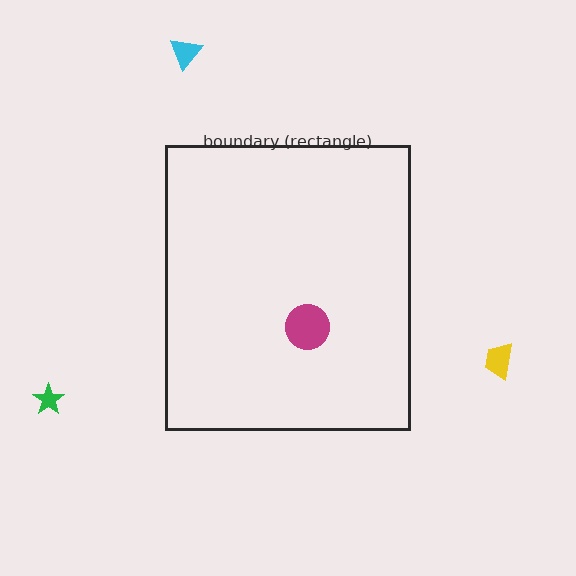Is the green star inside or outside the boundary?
Outside.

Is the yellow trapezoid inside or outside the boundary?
Outside.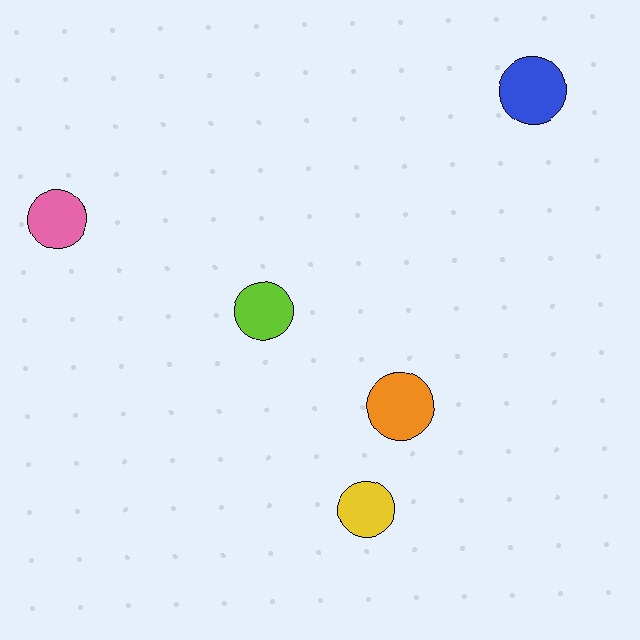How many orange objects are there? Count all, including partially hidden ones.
There is 1 orange object.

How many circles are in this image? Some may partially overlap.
There are 5 circles.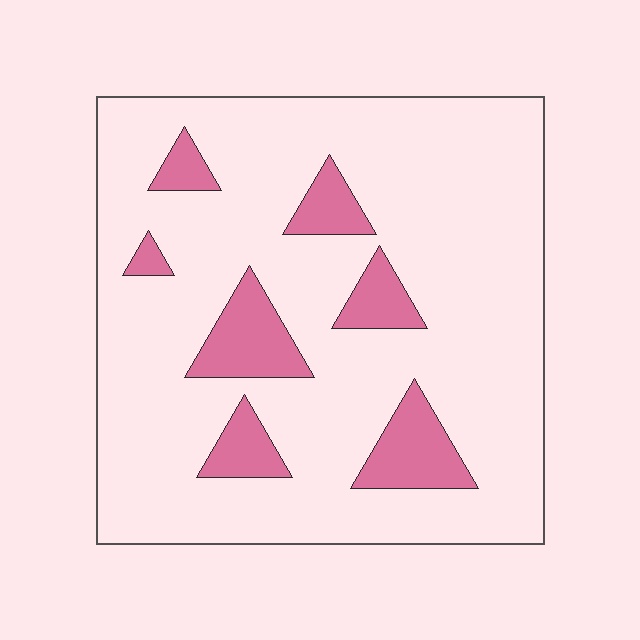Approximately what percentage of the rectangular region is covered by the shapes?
Approximately 15%.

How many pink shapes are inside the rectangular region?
7.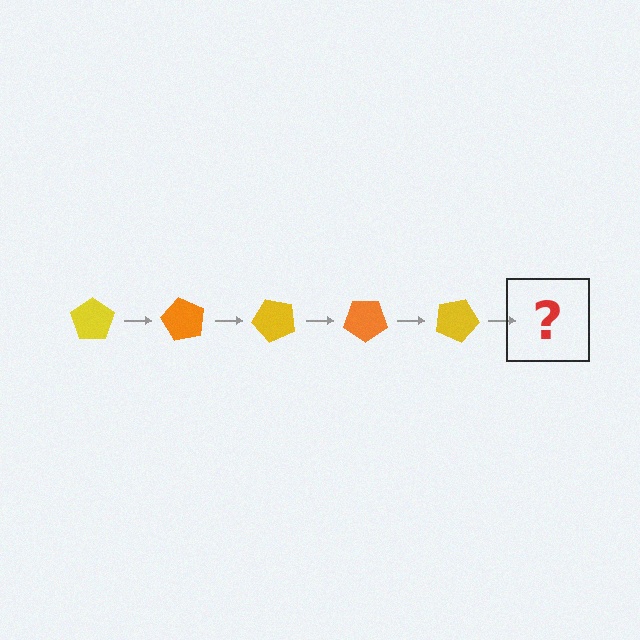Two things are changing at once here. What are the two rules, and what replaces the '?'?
The two rules are that it rotates 60 degrees each step and the color cycles through yellow and orange. The '?' should be an orange pentagon, rotated 300 degrees from the start.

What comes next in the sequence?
The next element should be an orange pentagon, rotated 300 degrees from the start.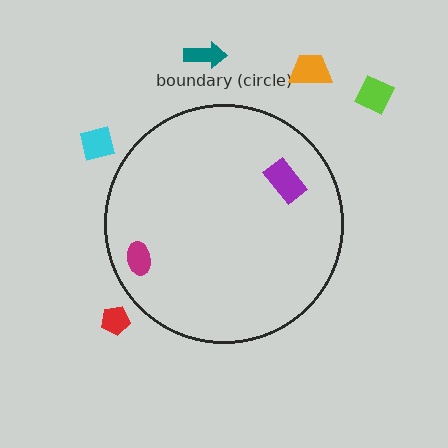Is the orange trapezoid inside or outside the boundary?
Outside.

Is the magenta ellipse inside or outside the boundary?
Inside.